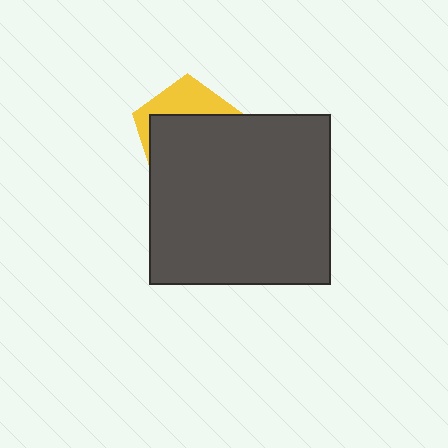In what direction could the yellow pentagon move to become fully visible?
The yellow pentagon could move up. That would shift it out from behind the dark gray rectangle entirely.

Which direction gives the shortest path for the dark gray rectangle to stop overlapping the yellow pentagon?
Moving down gives the shortest separation.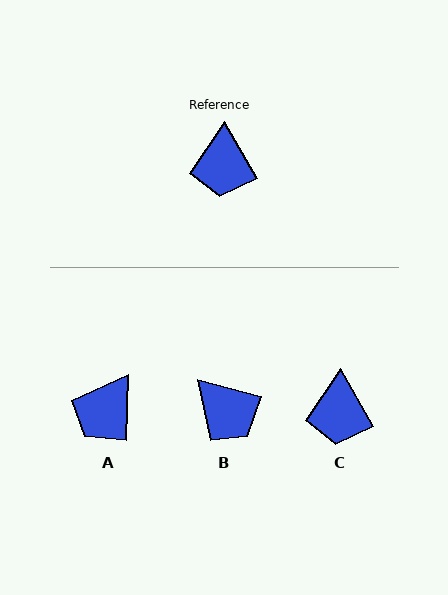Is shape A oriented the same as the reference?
No, it is off by about 32 degrees.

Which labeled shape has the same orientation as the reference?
C.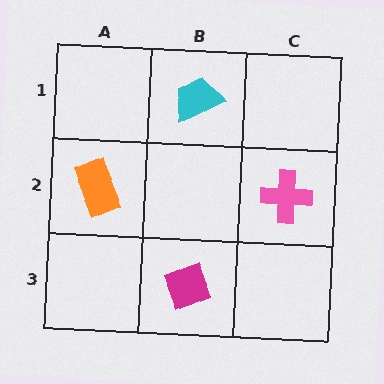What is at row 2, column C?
A pink cross.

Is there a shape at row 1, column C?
No, that cell is empty.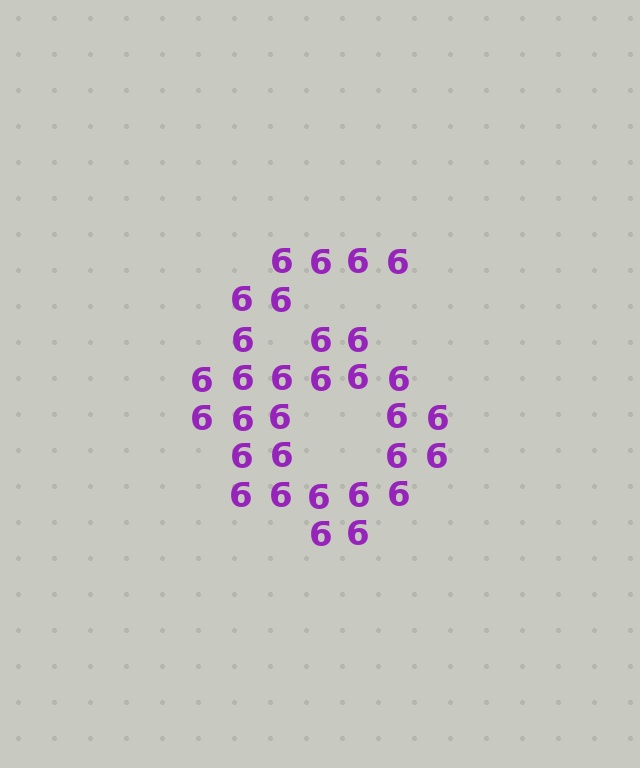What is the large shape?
The large shape is the digit 6.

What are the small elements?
The small elements are digit 6's.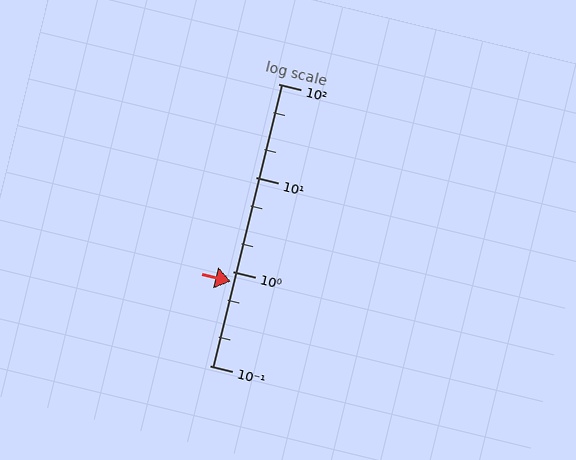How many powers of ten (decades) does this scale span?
The scale spans 3 decades, from 0.1 to 100.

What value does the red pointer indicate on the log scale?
The pointer indicates approximately 0.78.